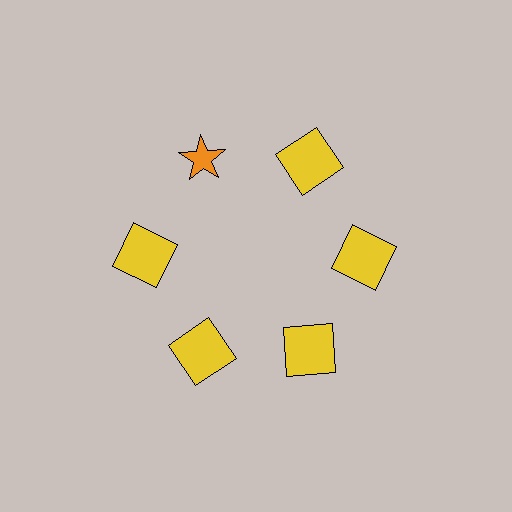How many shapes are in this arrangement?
There are 6 shapes arranged in a ring pattern.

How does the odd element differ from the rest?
It differs in both color (orange instead of yellow) and shape (star instead of square).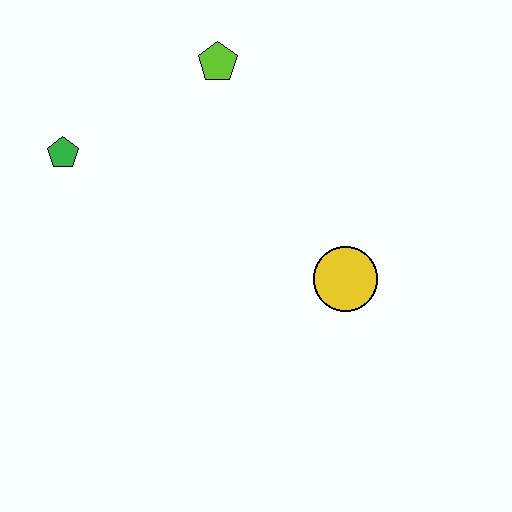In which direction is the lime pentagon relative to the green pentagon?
The lime pentagon is to the right of the green pentagon.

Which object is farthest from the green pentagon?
The yellow circle is farthest from the green pentagon.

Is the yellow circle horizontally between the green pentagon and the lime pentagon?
No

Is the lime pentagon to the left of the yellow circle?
Yes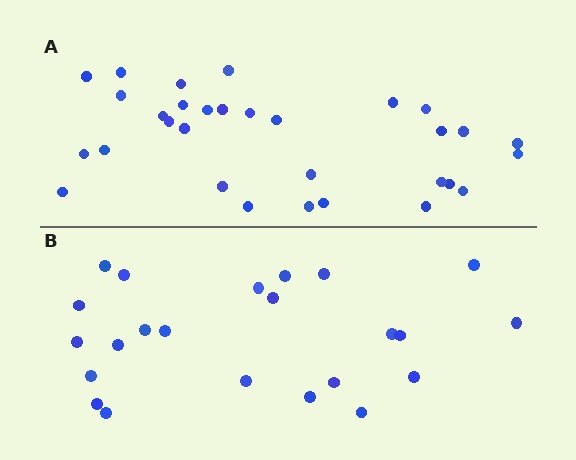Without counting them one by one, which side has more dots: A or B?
Region A (the top region) has more dots.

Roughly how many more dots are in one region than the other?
Region A has roughly 8 or so more dots than region B.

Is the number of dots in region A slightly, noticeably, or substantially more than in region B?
Region A has noticeably more, but not dramatically so. The ratio is roughly 1.3 to 1.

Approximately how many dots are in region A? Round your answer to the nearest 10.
About 30 dots. (The exact count is 31, which rounds to 30.)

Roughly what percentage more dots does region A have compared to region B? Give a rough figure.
About 35% more.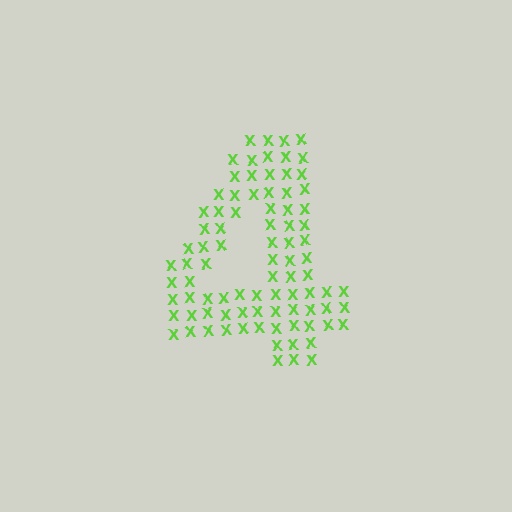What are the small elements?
The small elements are letter X's.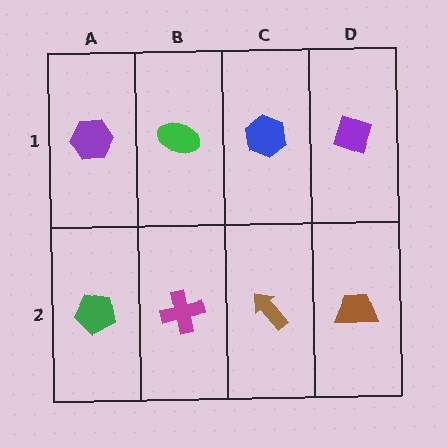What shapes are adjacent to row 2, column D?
A purple diamond (row 1, column D), a brown arrow (row 2, column C).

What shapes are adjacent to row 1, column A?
A green pentagon (row 2, column A), a green ellipse (row 1, column B).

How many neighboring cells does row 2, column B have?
3.